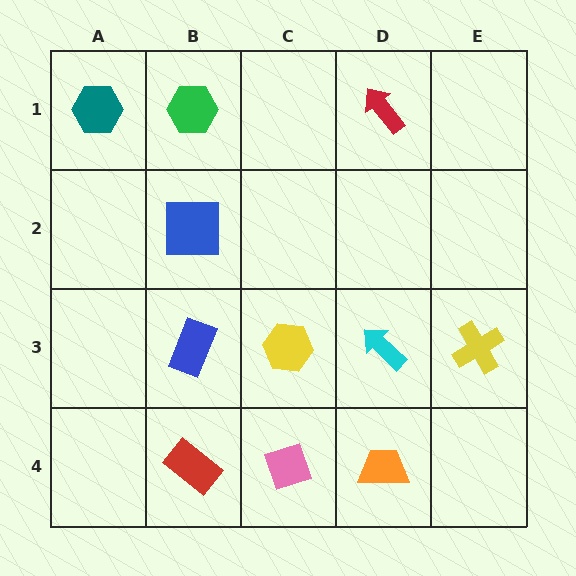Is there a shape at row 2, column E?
No, that cell is empty.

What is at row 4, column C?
A pink diamond.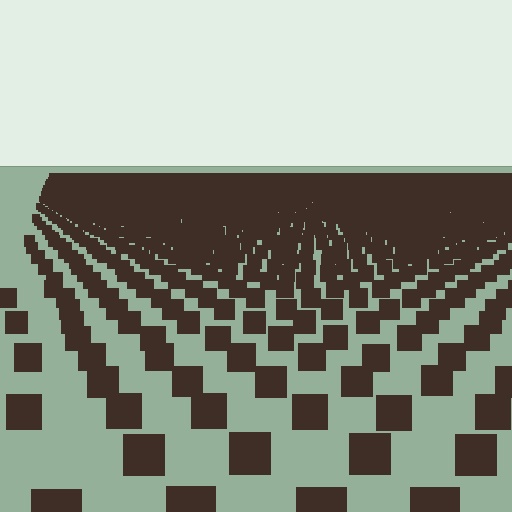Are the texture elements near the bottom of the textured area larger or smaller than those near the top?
Larger. Near the bottom, elements are closer to the viewer and appear at a bigger on-screen size.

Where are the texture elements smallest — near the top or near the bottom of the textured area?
Near the top.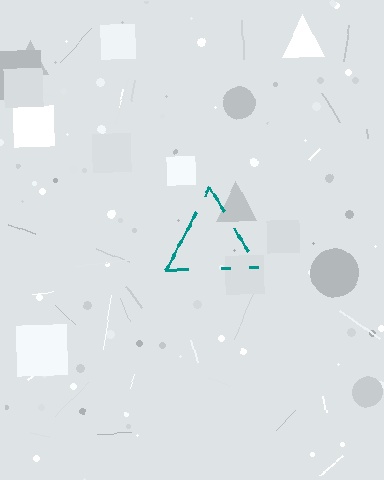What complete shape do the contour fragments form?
The contour fragments form a triangle.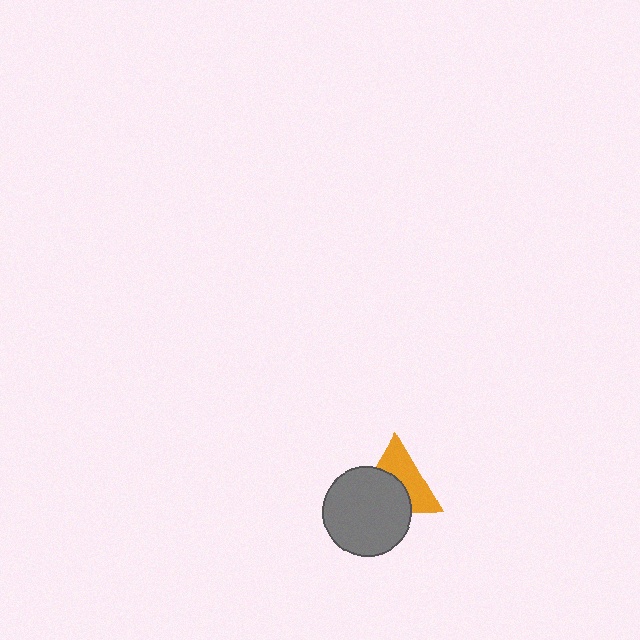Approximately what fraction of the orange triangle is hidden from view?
Roughly 49% of the orange triangle is hidden behind the gray circle.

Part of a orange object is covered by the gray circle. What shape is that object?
It is a triangle.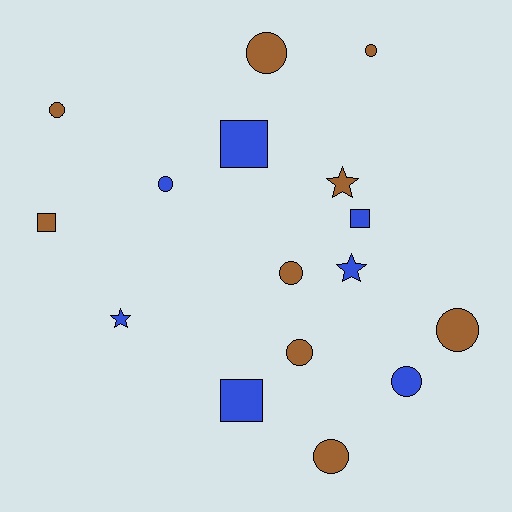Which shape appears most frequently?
Circle, with 9 objects.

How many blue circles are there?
There are 2 blue circles.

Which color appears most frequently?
Brown, with 9 objects.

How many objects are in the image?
There are 16 objects.